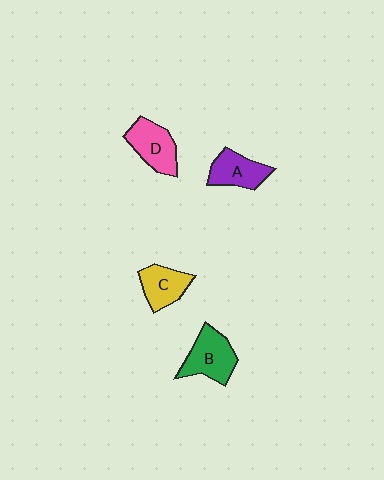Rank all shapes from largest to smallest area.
From largest to smallest: B (green), D (pink), A (purple), C (yellow).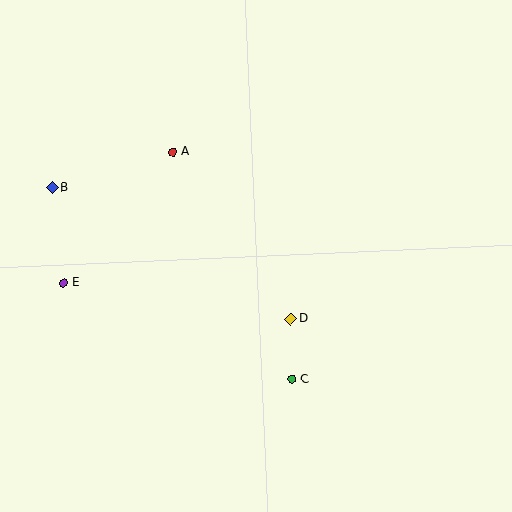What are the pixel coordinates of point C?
Point C is at (292, 379).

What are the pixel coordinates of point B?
Point B is at (52, 188).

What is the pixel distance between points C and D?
The distance between C and D is 61 pixels.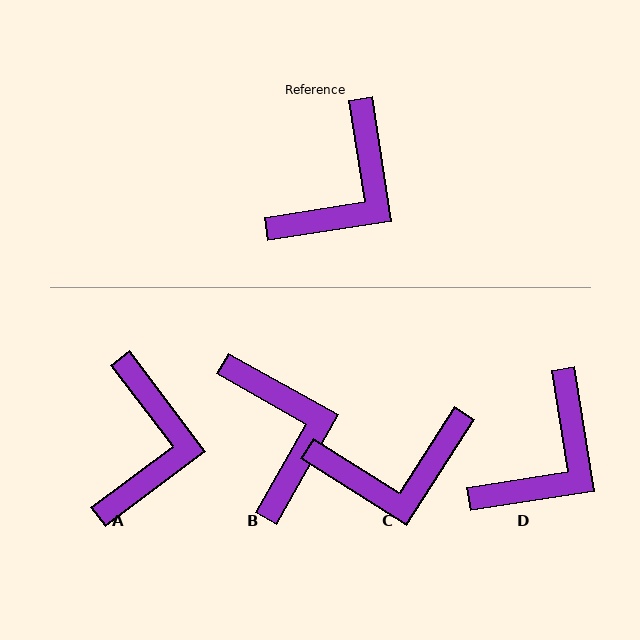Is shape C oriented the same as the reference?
No, it is off by about 41 degrees.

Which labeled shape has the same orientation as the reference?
D.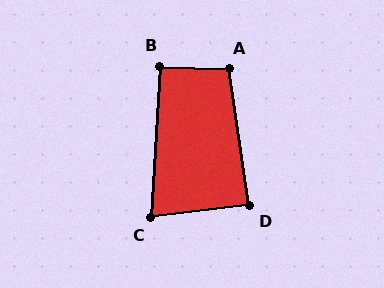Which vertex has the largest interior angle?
A, at approximately 100 degrees.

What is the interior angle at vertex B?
Approximately 92 degrees (approximately right).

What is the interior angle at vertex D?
Approximately 88 degrees (approximately right).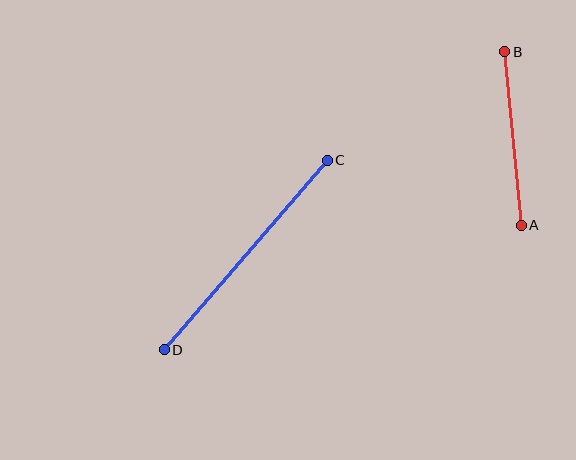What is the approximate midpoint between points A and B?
The midpoint is at approximately (513, 139) pixels.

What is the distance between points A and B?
The distance is approximately 174 pixels.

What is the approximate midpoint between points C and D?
The midpoint is at approximately (246, 255) pixels.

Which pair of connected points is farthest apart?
Points C and D are farthest apart.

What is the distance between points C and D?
The distance is approximately 250 pixels.